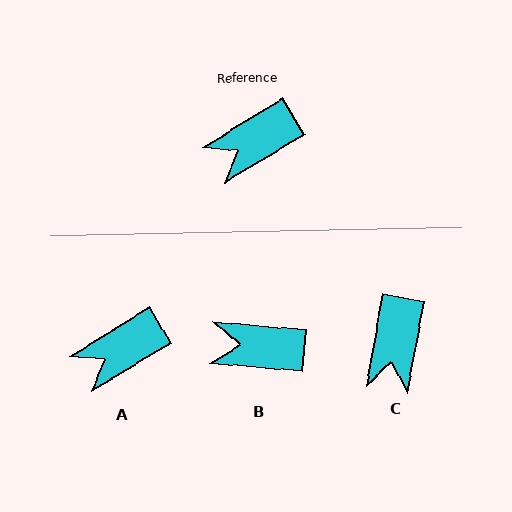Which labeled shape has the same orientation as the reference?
A.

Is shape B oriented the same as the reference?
No, it is off by about 37 degrees.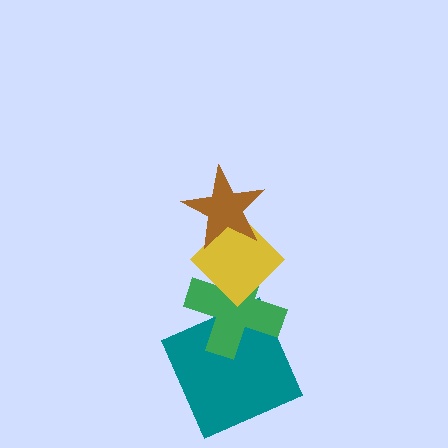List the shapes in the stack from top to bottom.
From top to bottom: the brown star, the yellow diamond, the green cross, the teal square.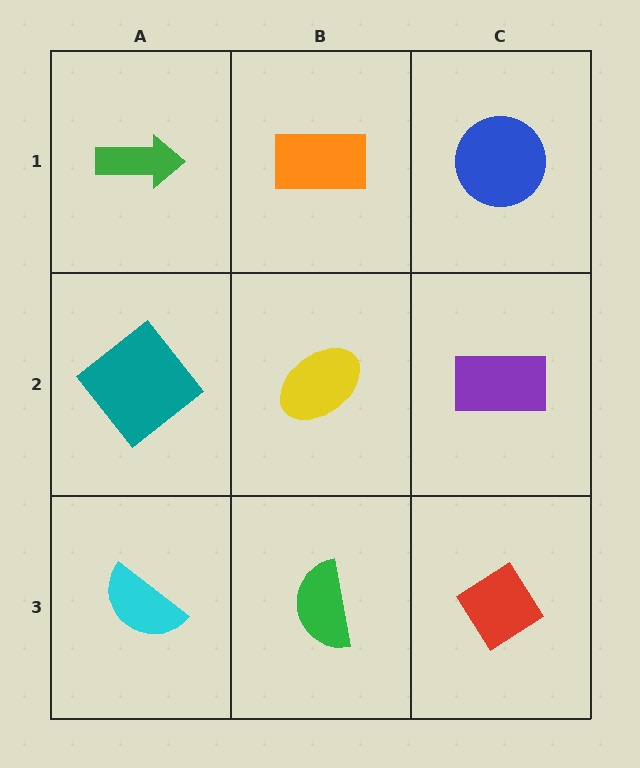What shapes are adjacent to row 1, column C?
A purple rectangle (row 2, column C), an orange rectangle (row 1, column B).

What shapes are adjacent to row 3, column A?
A teal diamond (row 2, column A), a green semicircle (row 3, column B).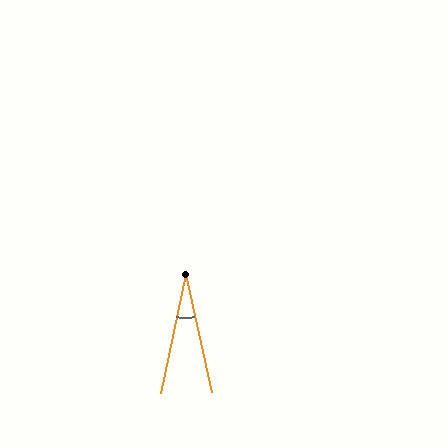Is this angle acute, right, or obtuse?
It is acute.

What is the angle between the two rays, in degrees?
Approximately 24 degrees.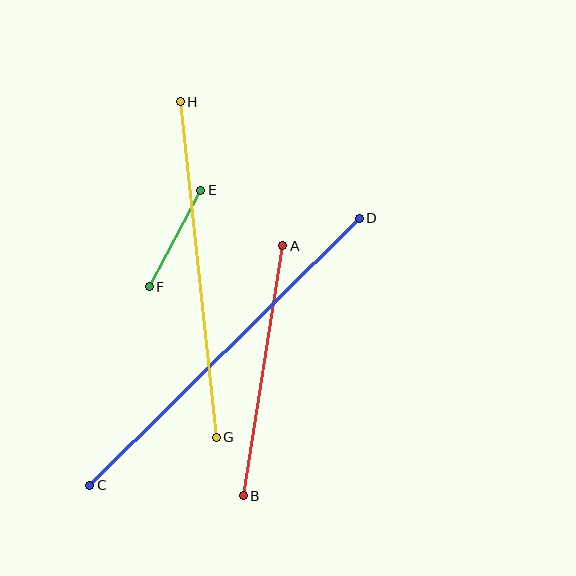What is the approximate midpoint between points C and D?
The midpoint is at approximately (224, 352) pixels.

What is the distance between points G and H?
The distance is approximately 338 pixels.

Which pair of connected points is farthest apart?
Points C and D are farthest apart.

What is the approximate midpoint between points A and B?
The midpoint is at approximately (263, 371) pixels.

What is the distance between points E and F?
The distance is approximately 110 pixels.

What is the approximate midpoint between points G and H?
The midpoint is at approximately (198, 270) pixels.